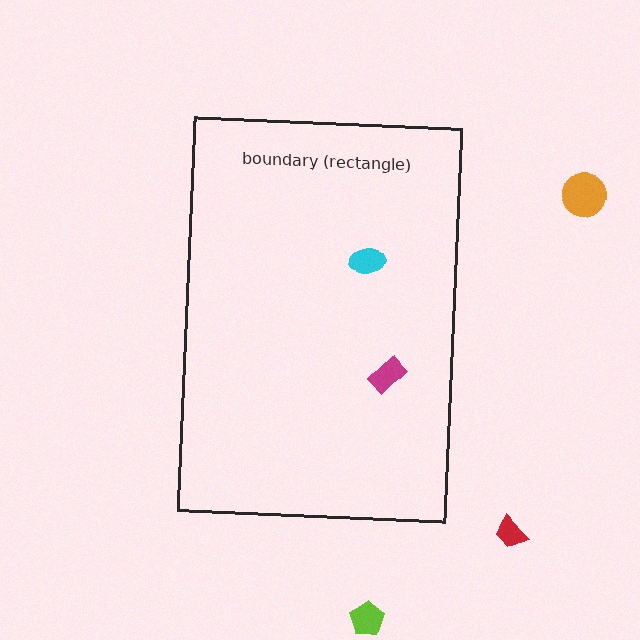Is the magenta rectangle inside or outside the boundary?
Inside.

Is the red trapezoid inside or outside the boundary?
Outside.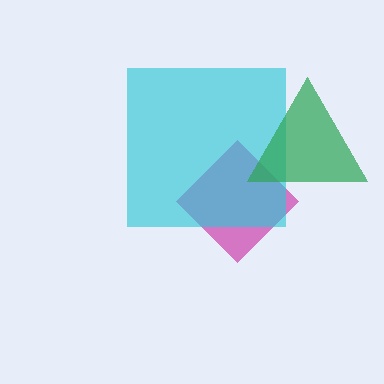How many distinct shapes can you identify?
There are 3 distinct shapes: a magenta diamond, a cyan square, a green triangle.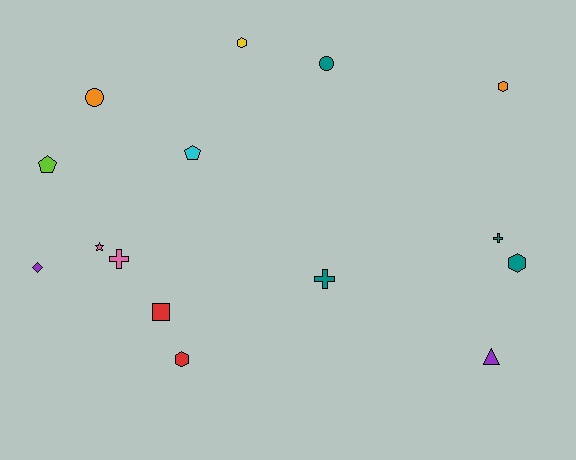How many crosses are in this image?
There are 3 crosses.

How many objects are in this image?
There are 15 objects.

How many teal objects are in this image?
There are 4 teal objects.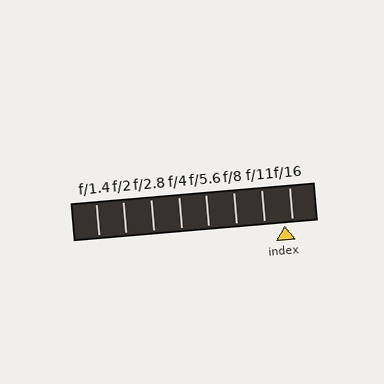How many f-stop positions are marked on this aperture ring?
There are 8 f-stop positions marked.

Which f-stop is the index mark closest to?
The index mark is closest to f/16.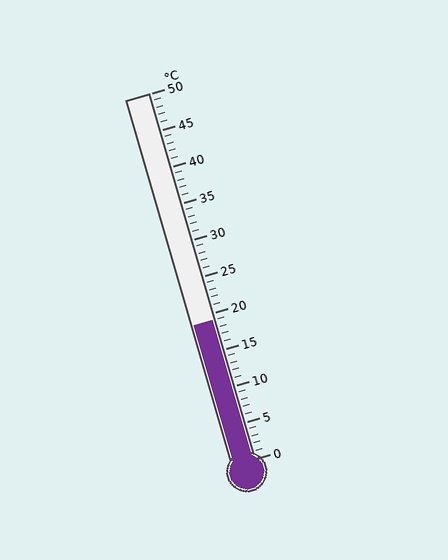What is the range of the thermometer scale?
The thermometer scale ranges from 0°C to 50°C.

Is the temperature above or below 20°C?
The temperature is below 20°C.